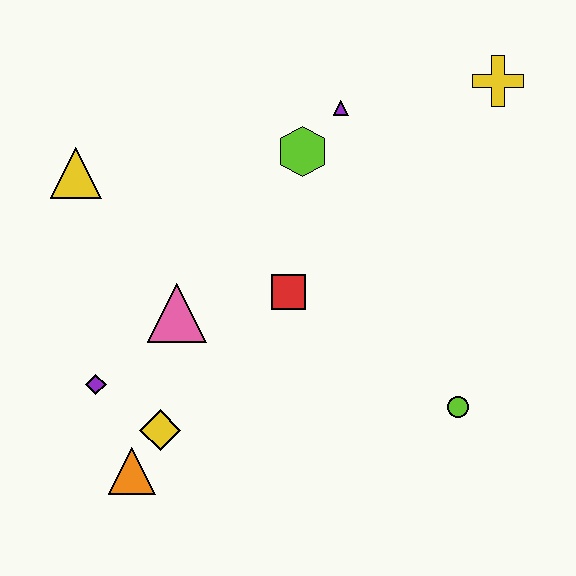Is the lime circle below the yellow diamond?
No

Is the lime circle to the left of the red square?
No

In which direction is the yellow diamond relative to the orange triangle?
The yellow diamond is above the orange triangle.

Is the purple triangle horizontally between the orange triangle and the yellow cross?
Yes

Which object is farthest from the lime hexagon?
The orange triangle is farthest from the lime hexagon.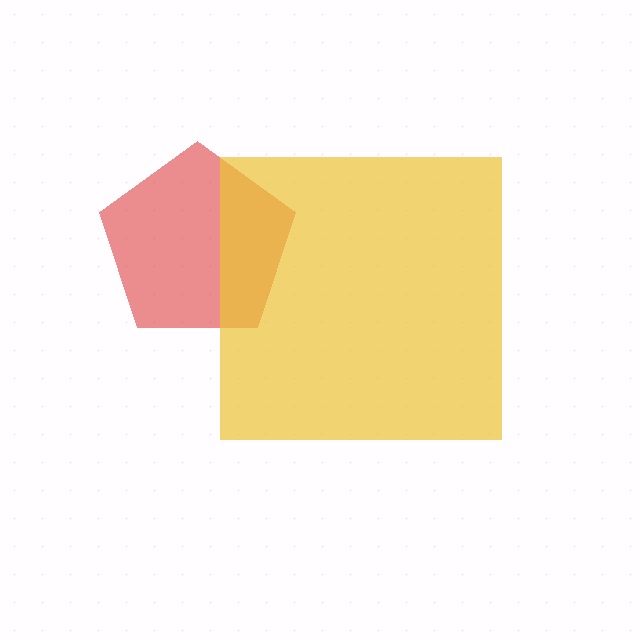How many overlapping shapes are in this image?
There are 2 overlapping shapes in the image.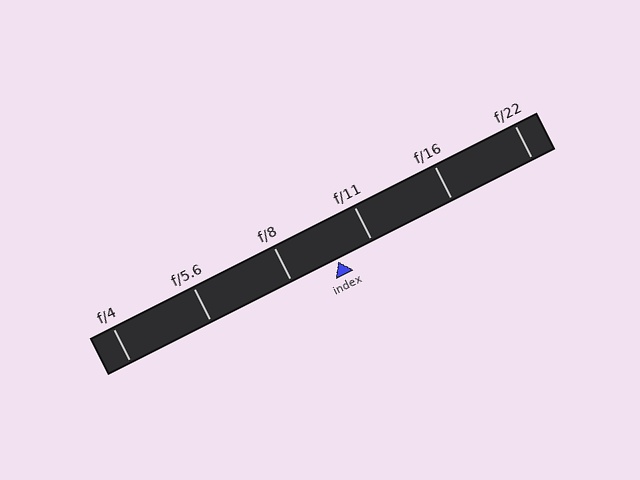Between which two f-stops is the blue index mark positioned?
The index mark is between f/8 and f/11.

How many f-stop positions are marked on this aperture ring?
There are 6 f-stop positions marked.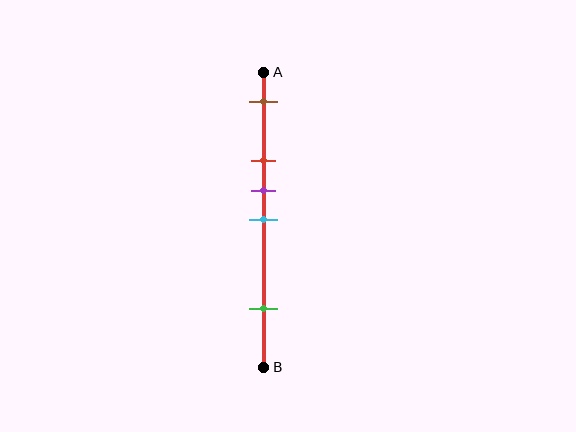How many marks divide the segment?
There are 5 marks dividing the segment.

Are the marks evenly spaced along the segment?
No, the marks are not evenly spaced.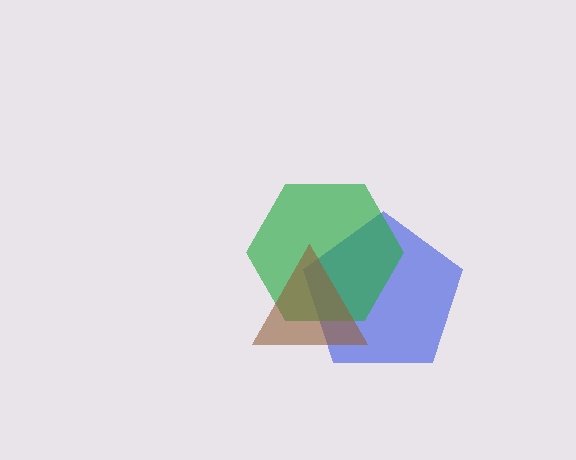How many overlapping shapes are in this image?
There are 3 overlapping shapes in the image.